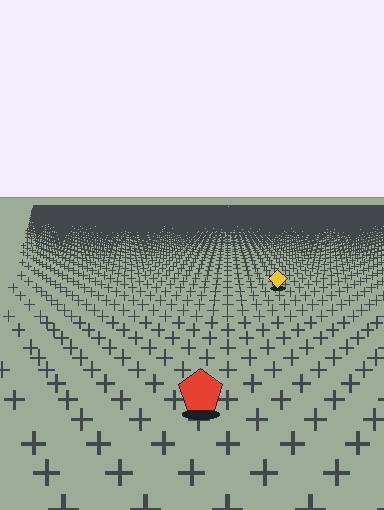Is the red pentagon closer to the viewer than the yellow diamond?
Yes. The red pentagon is closer — you can tell from the texture gradient: the ground texture is coarser near it.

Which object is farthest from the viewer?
The yellow diamond is farthest from the viewer. It appears smaller and the ground texture around it is denser.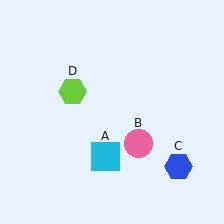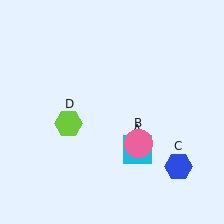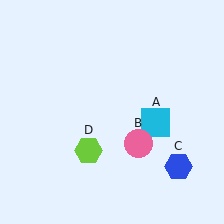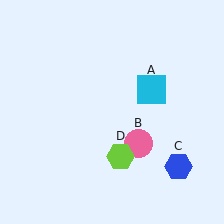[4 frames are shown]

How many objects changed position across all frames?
2 objects changed position: cyan square (object A), lime hexagon (object D).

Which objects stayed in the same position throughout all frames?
Pink circle (object B) and blue hexagon (object C) remained stationary.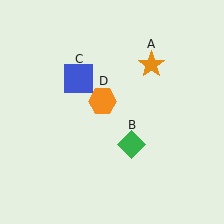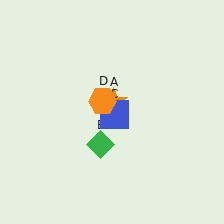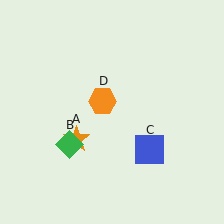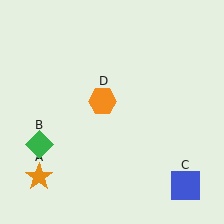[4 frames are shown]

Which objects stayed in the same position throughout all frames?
Orange hexagon (object D) remained stationary.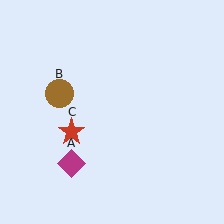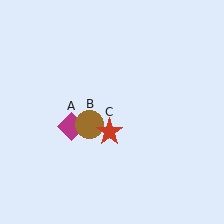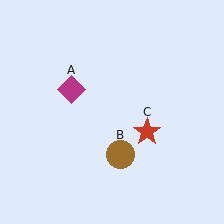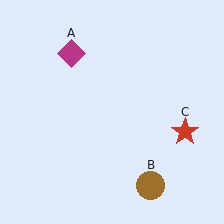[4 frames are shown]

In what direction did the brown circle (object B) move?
The brown circle (object B) moved down and to the right.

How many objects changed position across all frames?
3 objects changed position: magenta diamond (object A), brown circle (object B), red star (object C).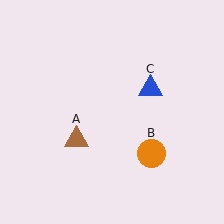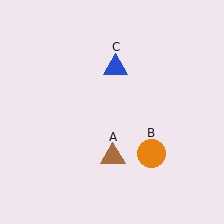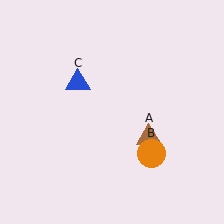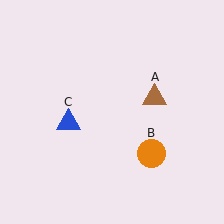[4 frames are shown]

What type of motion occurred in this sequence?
The brown triangle (object A), blue triangle (object C) rotated counterclockwise around the center of the scene.